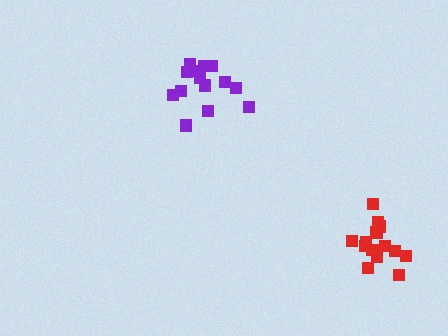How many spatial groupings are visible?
There are 2 spatial groupings.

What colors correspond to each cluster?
The clusters are colored: purple, red.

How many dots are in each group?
Group 1: 14 dots, Group 2: 16 dots (30 total).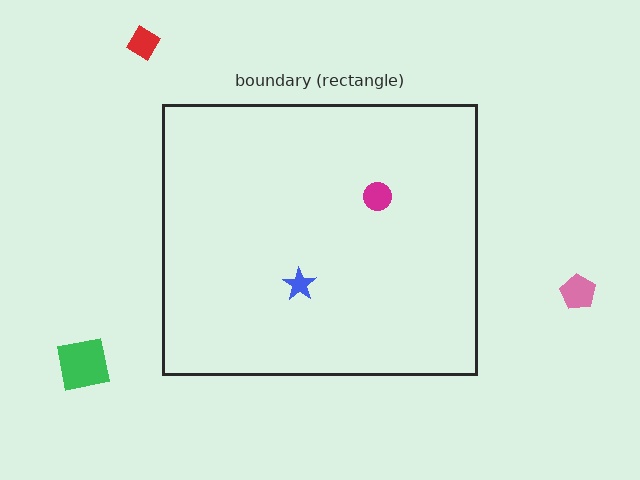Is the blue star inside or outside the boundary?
Inside.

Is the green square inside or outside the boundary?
Outside.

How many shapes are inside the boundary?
2 inside, 3 outside.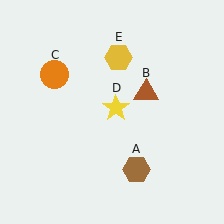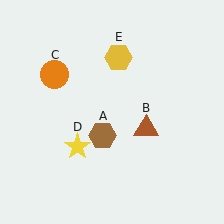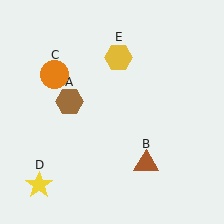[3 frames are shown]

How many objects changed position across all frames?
3 objects changed position: brown hexagon (object A), brown triangle (object B), yellow star (object D).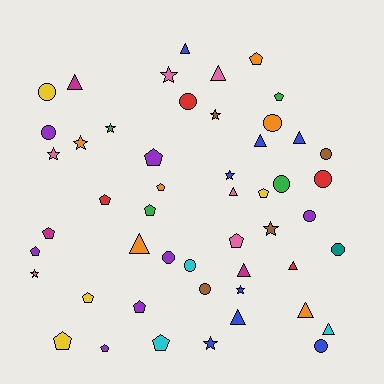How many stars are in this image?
There are 10 stars.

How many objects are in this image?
There are 50 objects.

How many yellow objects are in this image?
There are 4 yellow objects.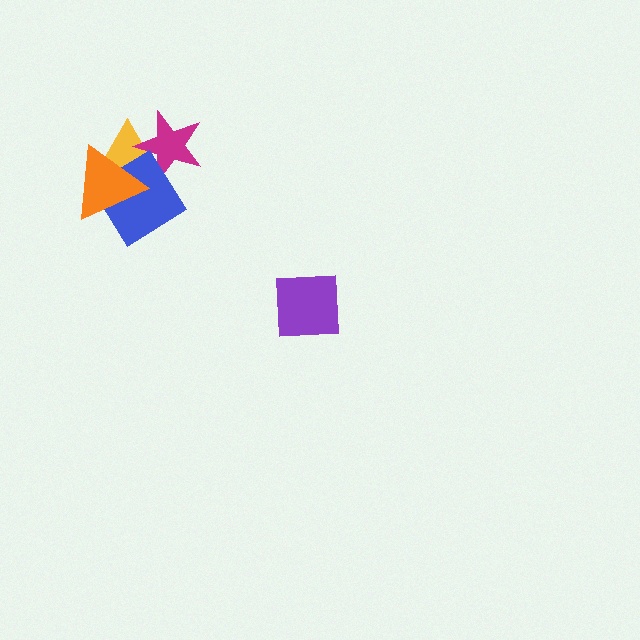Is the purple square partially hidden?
No, no other shape covers it.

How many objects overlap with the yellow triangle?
3 objects overlap with the yellow triangle.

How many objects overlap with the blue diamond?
3 objects overlap with the blue diamond.